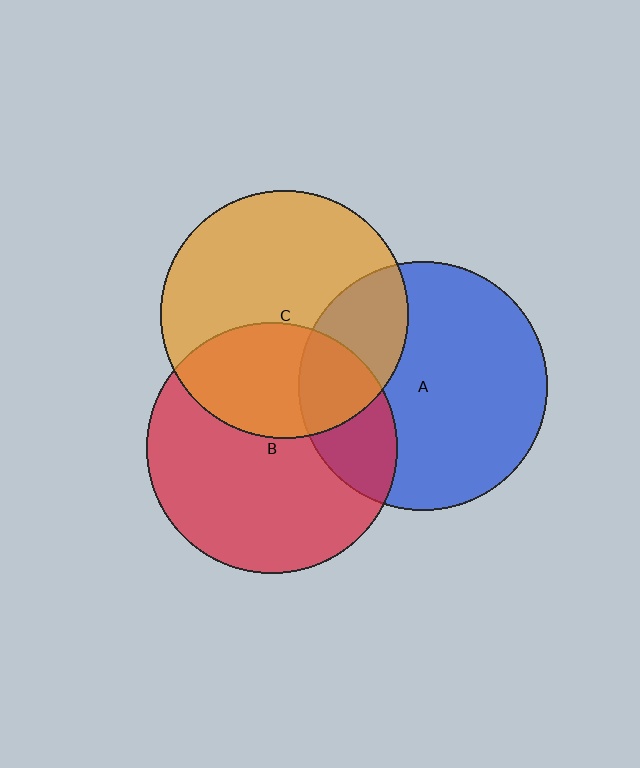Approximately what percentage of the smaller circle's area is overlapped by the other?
Approximately 25%.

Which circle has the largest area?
Circle B (red).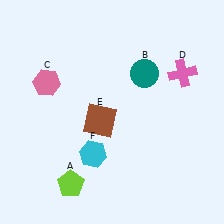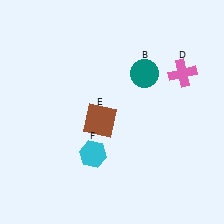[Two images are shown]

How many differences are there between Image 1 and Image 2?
There are 2 differences between the two images.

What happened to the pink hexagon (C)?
The pink hexagon (C) was removed in Image 2. It was in the top-left area of Image 1.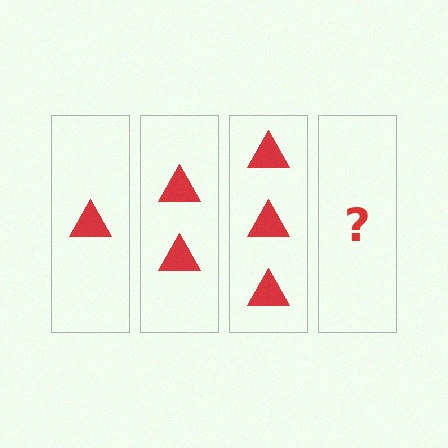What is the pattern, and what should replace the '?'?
The pattern is that each step adds one more triangle. The '?' should be 4 triangles.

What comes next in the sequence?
The next element should be 4 triangles.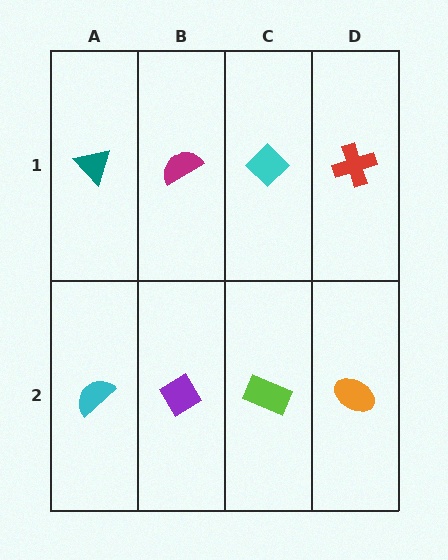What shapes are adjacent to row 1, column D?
An orange ellipse (row 2, column D), a cyan diamond (row 1, column C).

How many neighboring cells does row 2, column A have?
2.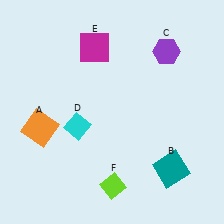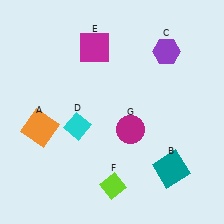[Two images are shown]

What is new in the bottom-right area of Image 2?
A magenta circle (G) was added in the bottom-right area of Image 2.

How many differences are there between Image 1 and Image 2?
There is 1 difference between the two images.